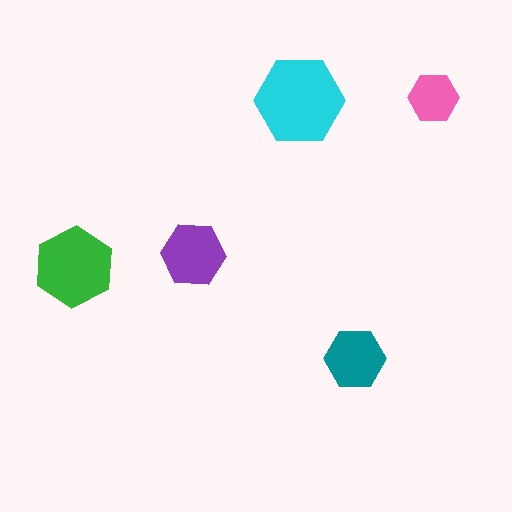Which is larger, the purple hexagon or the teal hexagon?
The purple one.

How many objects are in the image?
There are 5 objects in the image.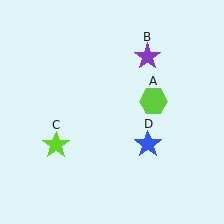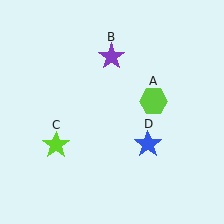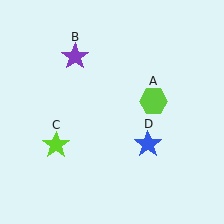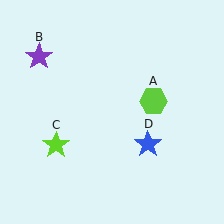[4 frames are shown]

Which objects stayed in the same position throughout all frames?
Lime hexagon (object A) and lime star (object C) and blue star (object D) remained stationary.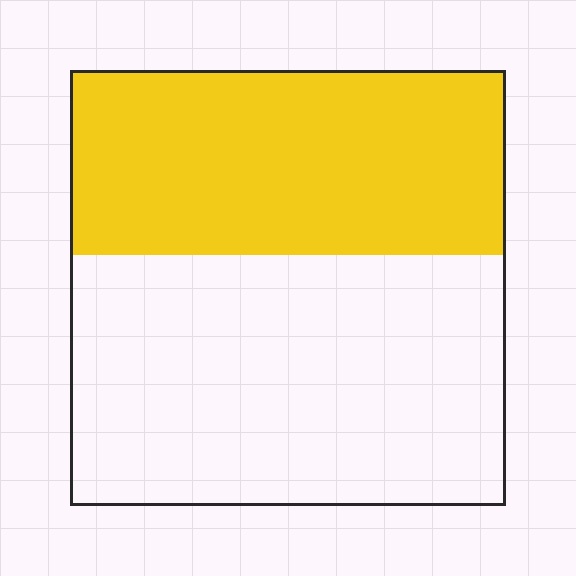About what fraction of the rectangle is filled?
About two fifths (2/5).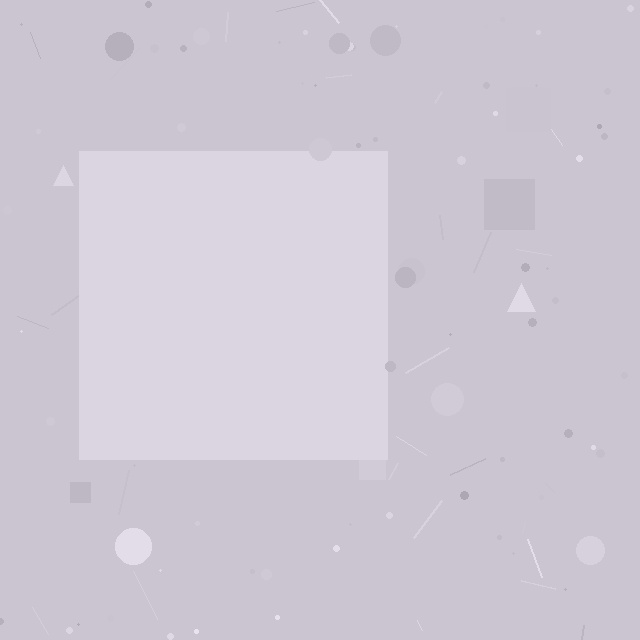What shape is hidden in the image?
A square is hidden in the image.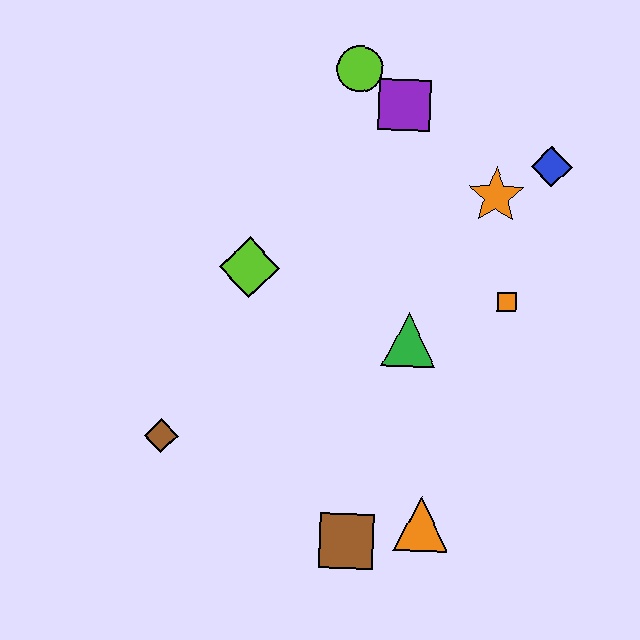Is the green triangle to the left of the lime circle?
No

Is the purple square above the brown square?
Yes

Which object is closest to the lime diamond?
The green triangle is closest to the lime diamond.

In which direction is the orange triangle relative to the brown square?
The orange triangle is to the right of the brown square.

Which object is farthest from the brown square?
The lime circle is farthest from the brown square.